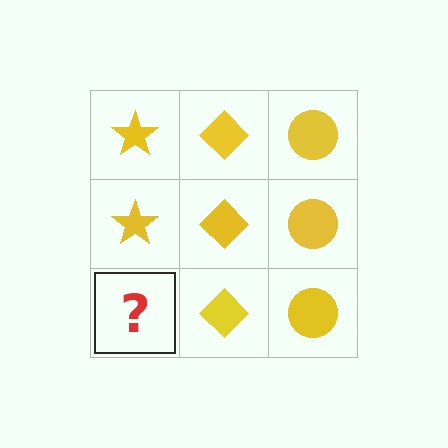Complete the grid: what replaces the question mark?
The question mark should be replaced with a yellow star.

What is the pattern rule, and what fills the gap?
The rule is that each column has a consistent shape. The gap should be filled with a yellow star.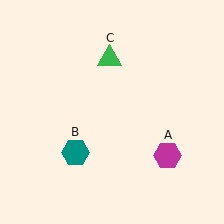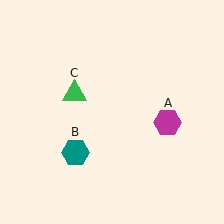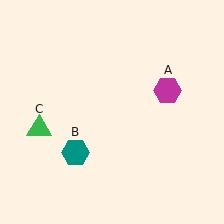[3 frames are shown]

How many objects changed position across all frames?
2 objects changed position: magenta hexagon (object A), green triangle (object C).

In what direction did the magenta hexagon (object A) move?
The magenta hexagon (object A) moved up.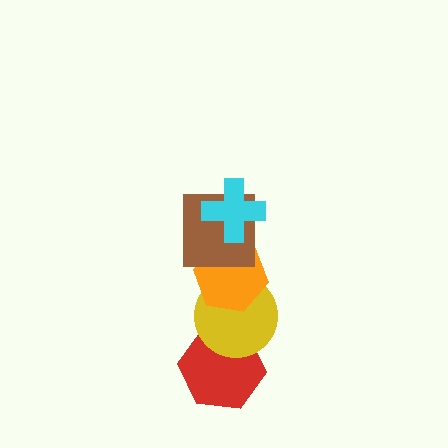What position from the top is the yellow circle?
The yellow circle is 4th from the top.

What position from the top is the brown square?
The brown square is 2nd from the top.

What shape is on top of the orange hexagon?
The brown square is on top of the orange hexagon.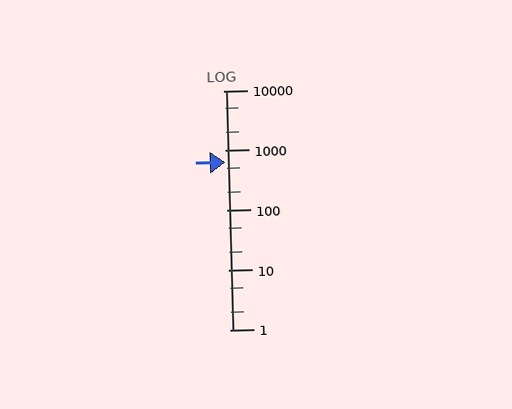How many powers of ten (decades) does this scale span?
The scale spans 4 decades, from 1 to 10000.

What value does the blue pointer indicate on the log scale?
The pointer indicates approximately 630.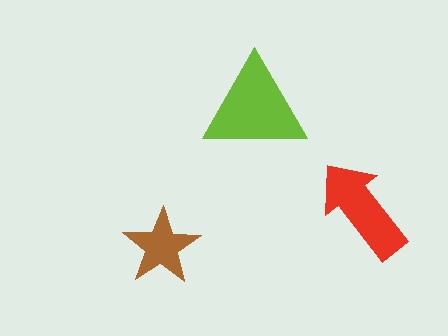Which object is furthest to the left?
The brown star is leftmost.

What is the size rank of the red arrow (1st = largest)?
2nd.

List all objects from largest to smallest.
The lime triangle, the red arrow, the brown star.